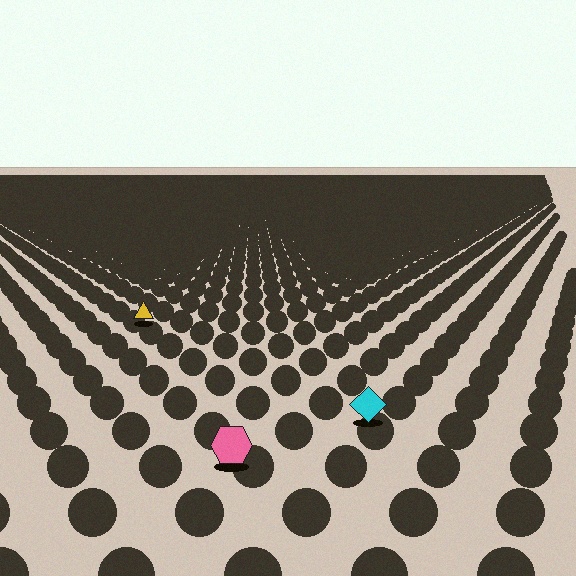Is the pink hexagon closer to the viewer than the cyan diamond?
Yes. The pink hexagon is closer — you can tell from the texture gradient: the ground texture is coarser near it.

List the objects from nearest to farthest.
From nearest to farthest: the pink hexagon, the cyan diamond, the yellow triangle.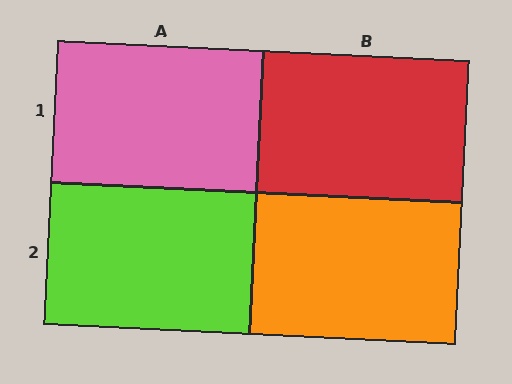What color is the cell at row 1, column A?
Pink.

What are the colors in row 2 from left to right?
Lime, orange.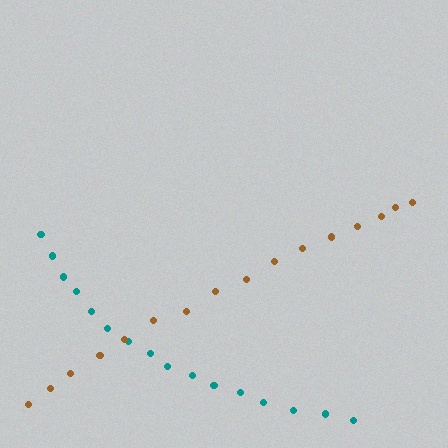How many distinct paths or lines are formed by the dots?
There are 2 distinct paths.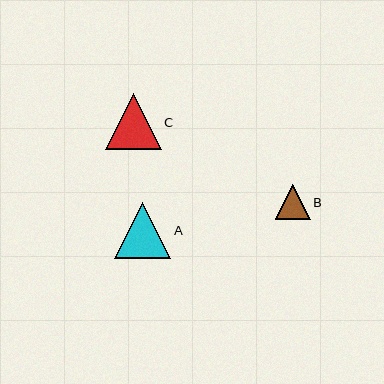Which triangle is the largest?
Triangle C is the largest with a size of approximately 56 pixels.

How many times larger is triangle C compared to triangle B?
Triangle C is approximately 1.6 times the size of triangle B.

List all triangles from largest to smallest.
From largest to smallest: C, A, B.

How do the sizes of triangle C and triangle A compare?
Triangle C and triangle A are approximately the same size.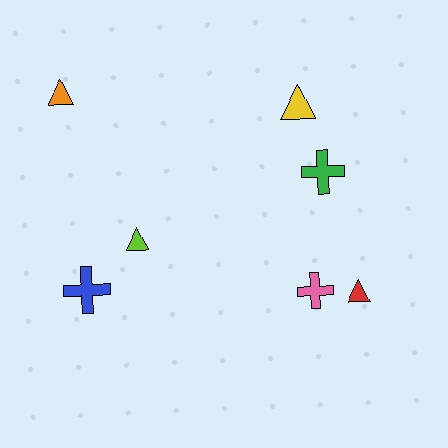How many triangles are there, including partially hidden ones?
There are 4 triangles.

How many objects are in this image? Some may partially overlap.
There are 7 objects.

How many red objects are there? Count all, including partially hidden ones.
There is 1 red object.